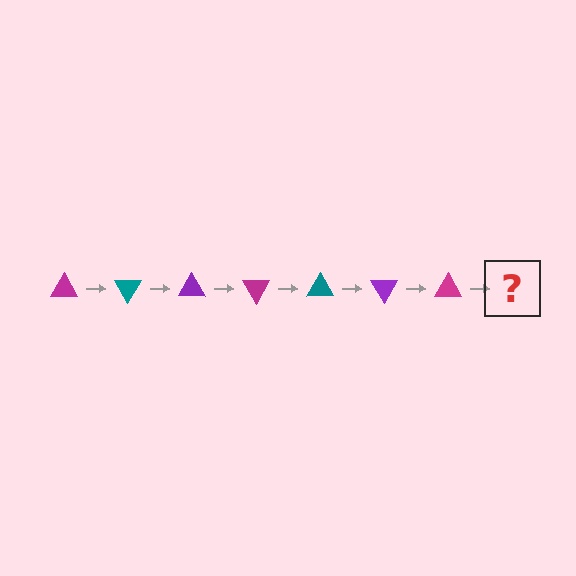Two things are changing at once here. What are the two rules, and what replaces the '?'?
The two rules are that it rotates 60 degrees each step and the color cycles through magenta, teal, and purple. The '?' should be a teal triangle, rotated 420 degrees from the start.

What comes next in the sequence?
The next element should be a teal triangle, rotated 420 degrees from the start.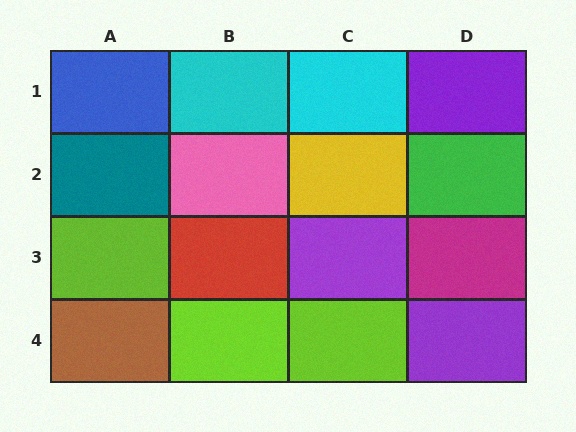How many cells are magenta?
1 cell is magenta.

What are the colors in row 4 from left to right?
Brown, lime, lime, purple.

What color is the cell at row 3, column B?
Red.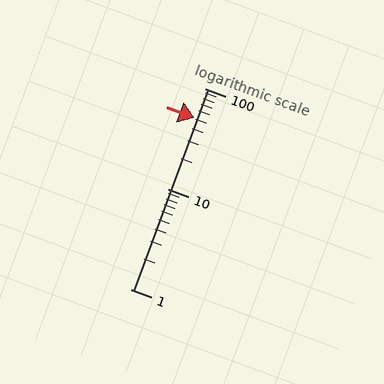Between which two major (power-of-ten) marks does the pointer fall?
The pointer is between 10 and 100.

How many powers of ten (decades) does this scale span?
The scale spans 2 decades, from 1 to 100.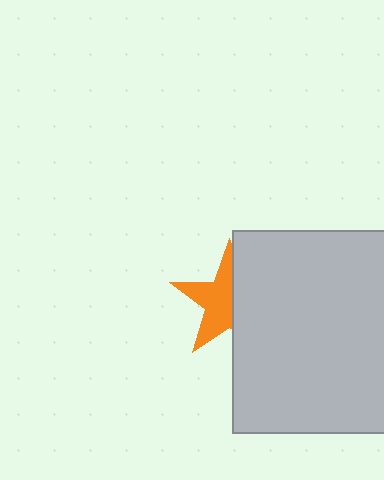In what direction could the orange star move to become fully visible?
The orange star could move left. That would shift it out from behind the light gray square entirely.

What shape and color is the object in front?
The object in front is a light gray square.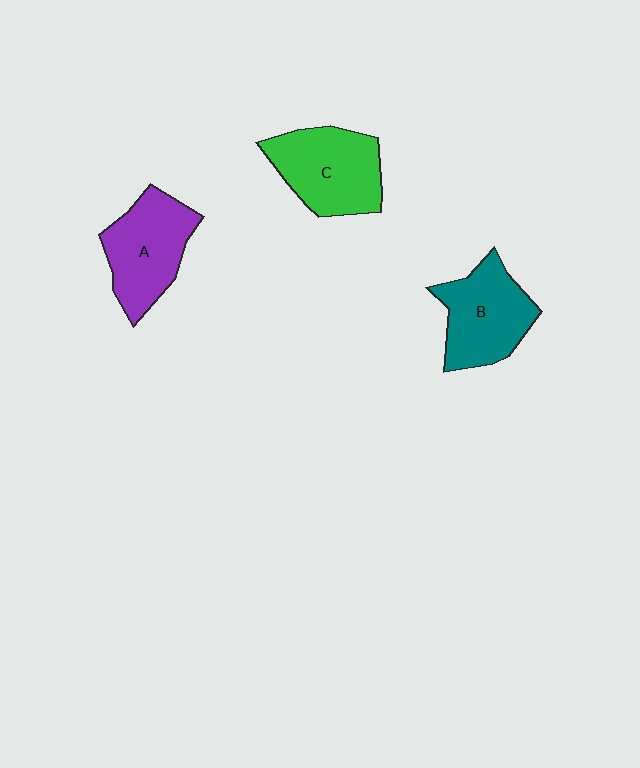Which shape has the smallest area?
Shape B (teal).